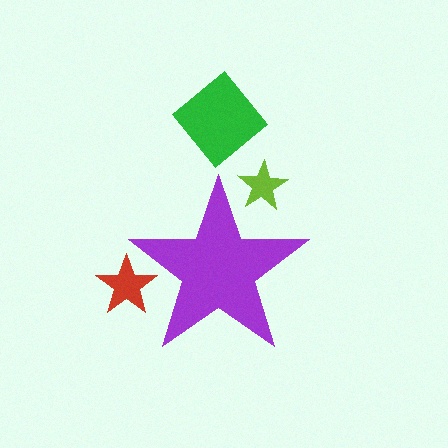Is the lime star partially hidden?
Yes, the lime star is partially hidden behind the purple star.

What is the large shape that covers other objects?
A purple star.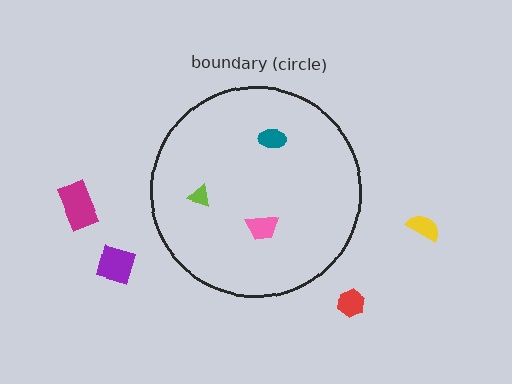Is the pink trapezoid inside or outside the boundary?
Inside.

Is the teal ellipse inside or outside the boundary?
Inside.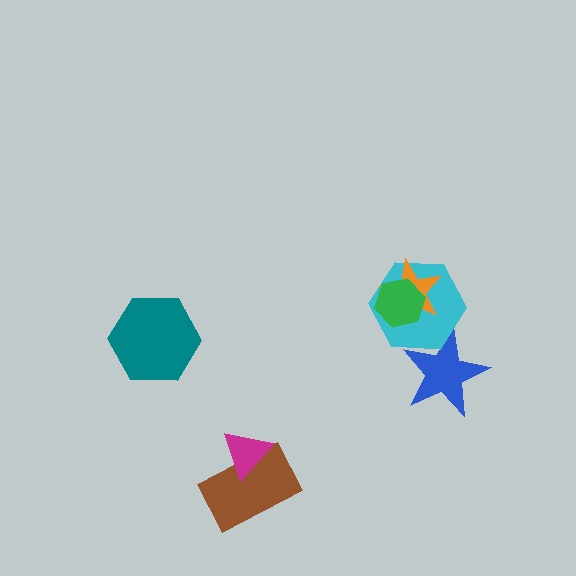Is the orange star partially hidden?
Yes, it is partially covered by another shape.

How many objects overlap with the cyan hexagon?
3 objects overlap with the cyan hexagon.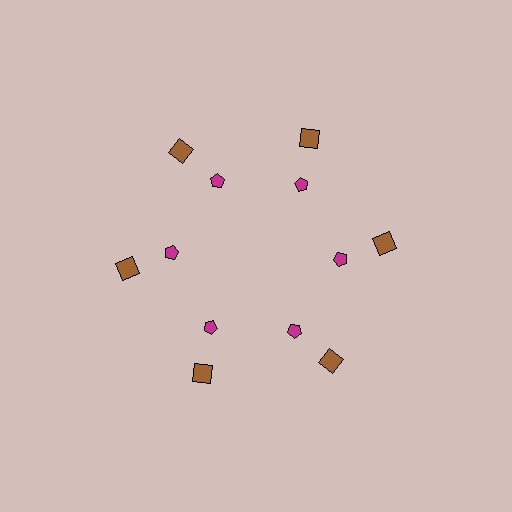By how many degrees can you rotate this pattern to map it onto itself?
The pattern maps onto itself every 60 degrees of rotation.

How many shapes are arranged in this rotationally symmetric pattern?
There are 12 shapes, arranged in 6 groups of 2.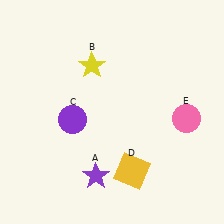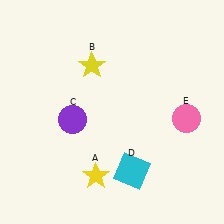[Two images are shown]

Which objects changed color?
A changed from purple to yellow. D changed from yellow to cyan.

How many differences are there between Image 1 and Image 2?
There are 2 differences between the two images.